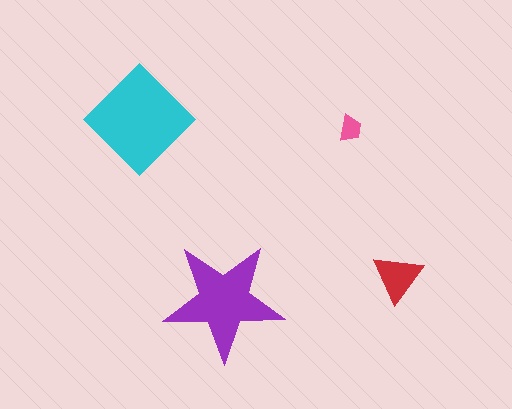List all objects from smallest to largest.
The pink trapezoid, the red triangle, the purple star, the cyan diamond.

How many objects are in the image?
There are 4 objects in the image.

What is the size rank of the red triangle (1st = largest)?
3rd.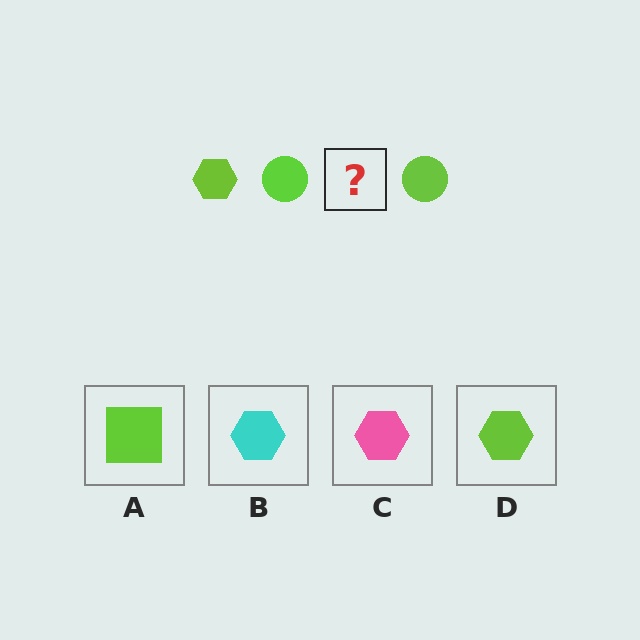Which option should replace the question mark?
Option D.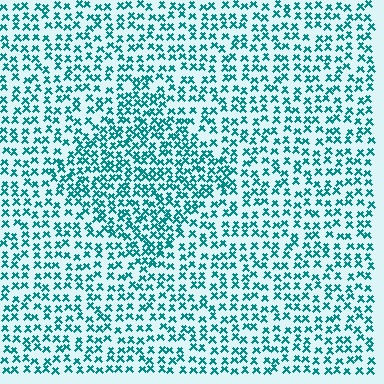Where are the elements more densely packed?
The elements are more densely packed inside the diamond boundary.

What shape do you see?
I see a diamond.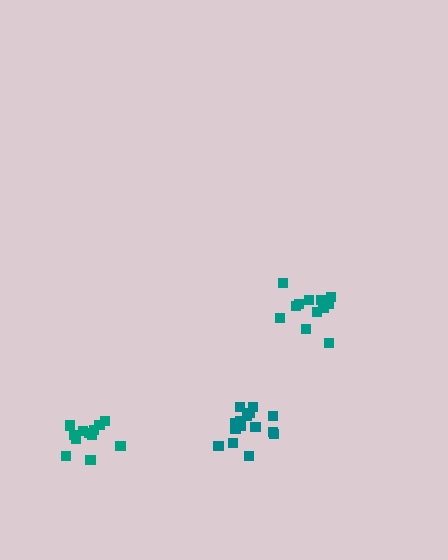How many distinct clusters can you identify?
There are 3 distinct clusters.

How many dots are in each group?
Group 1: 12 dots, Group 2: 12 dots, Group 3: 15 dots (39 total).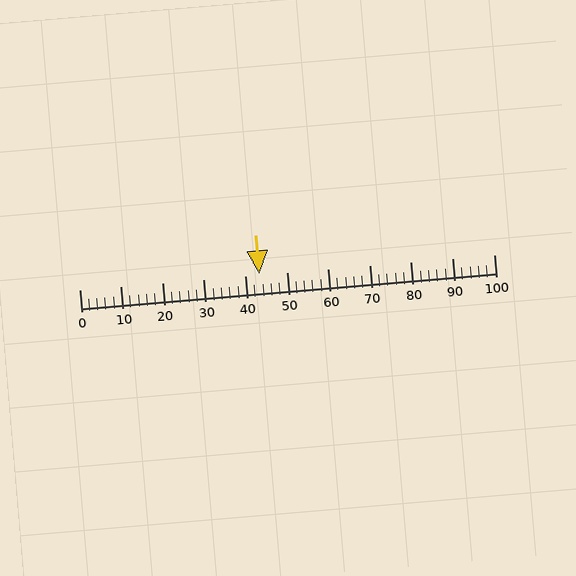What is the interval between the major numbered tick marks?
The major tick marks are spaced 10 units apart.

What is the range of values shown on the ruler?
The ruler shows values from 0 to 100.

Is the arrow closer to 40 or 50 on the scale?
The arrow is closer to 40.